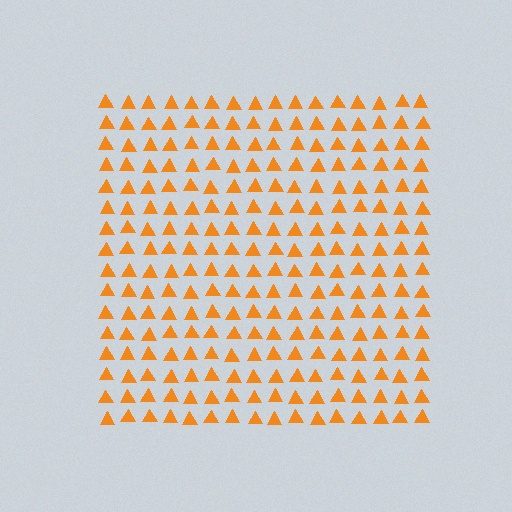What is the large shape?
The large shape is a square.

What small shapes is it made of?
It is made of small triangles.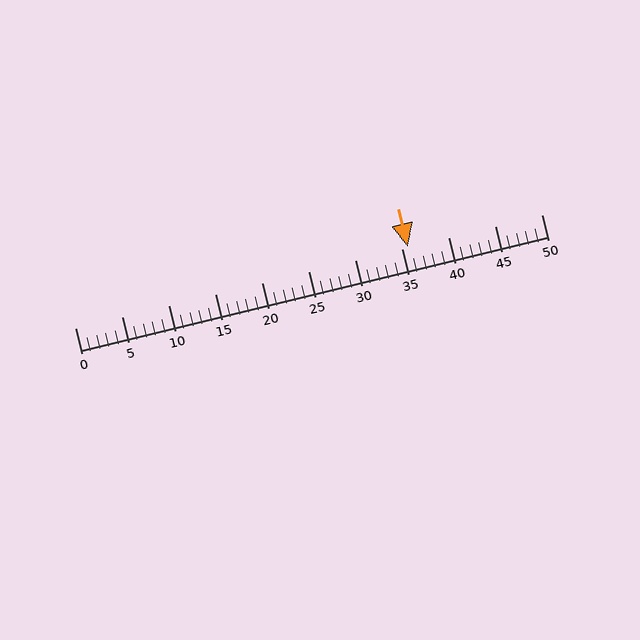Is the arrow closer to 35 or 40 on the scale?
The arrow is closer to 35.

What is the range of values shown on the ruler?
The ruler shows values from 0 to 50.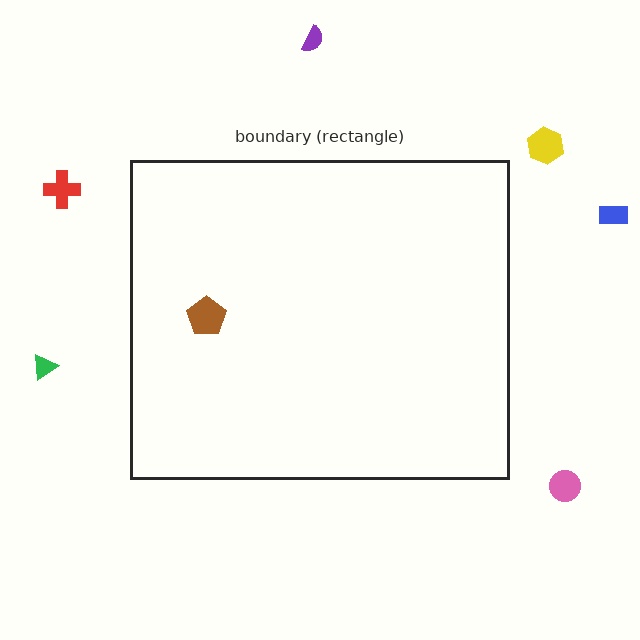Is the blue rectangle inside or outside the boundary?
Outside.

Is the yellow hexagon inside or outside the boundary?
Outside.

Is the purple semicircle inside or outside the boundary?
Outside.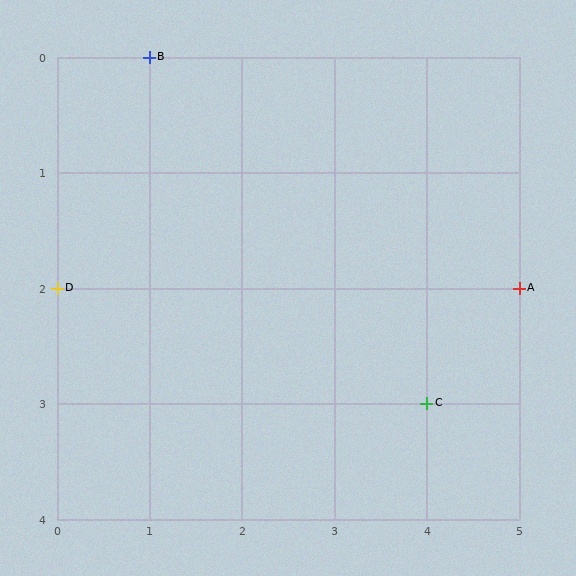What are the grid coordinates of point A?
Point A is at grid coordinates (5, 2).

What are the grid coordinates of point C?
Point C is at grid coordinates (4, 3).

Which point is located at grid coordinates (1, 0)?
Point B is at (1, 0).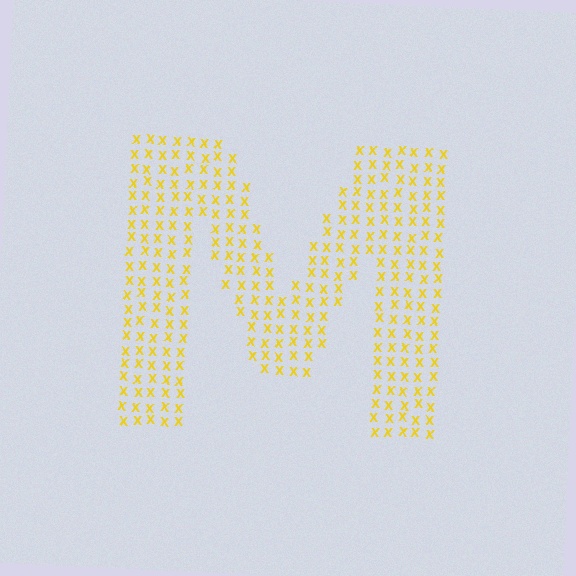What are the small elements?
The small elements are letter X's.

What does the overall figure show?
The overall figure shows the letter M.